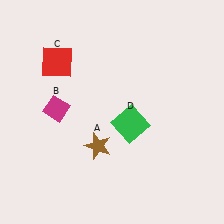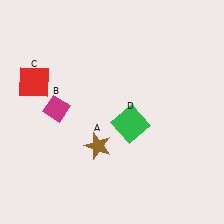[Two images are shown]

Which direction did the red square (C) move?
The red square (C) moved left.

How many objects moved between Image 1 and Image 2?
1 object moved between the two images.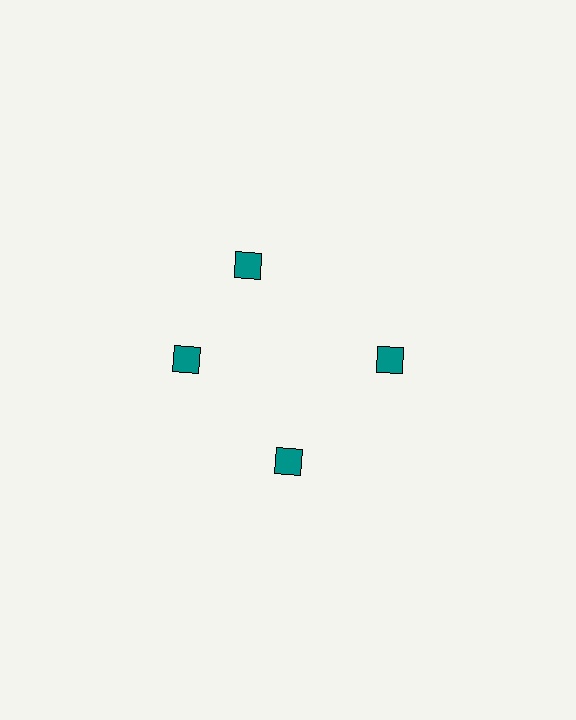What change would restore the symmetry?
The symmetry would be restored by rotating it back into even spacing with its neighbors so that all 4 squares sit at equal angles and equal distance from the center.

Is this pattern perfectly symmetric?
No. The 4 teal squares are arranged in a ring, but one element near the 12 o'clock position is rotated out of alignment along the ring, breaking the 4-fold rotational symmetry.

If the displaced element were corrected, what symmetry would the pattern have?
It would have 4-fold rotational symmetry — the pattern would map onto itself every 90 degrees.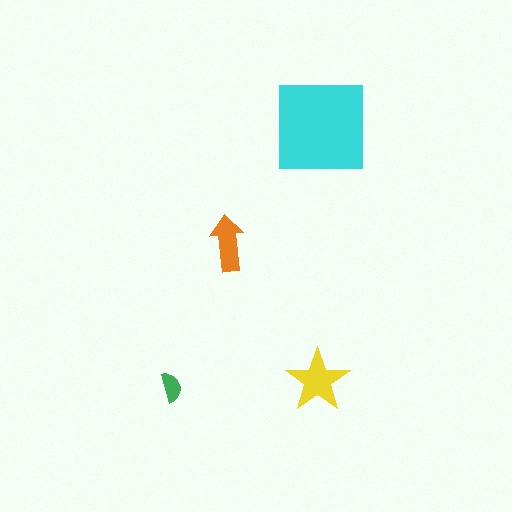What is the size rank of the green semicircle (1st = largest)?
4th.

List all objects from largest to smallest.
The cyan square, the yellow star, the orange arrow, the green semicircle.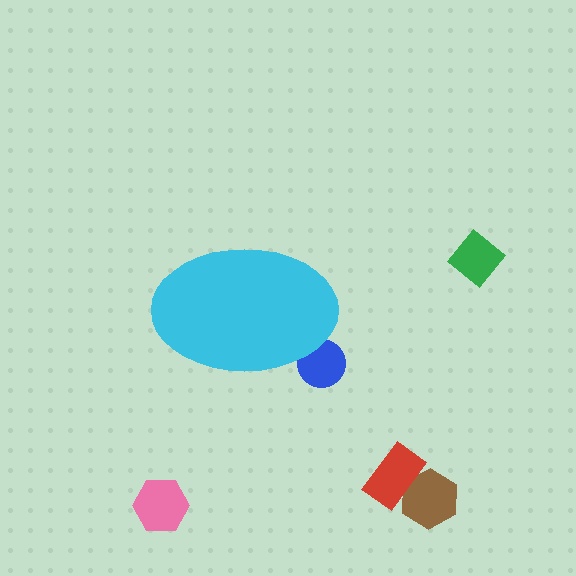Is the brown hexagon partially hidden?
No, the brown hexagon is fully visible.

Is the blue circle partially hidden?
Yes, the blue circle is partially hidden behind the cyan ellipse.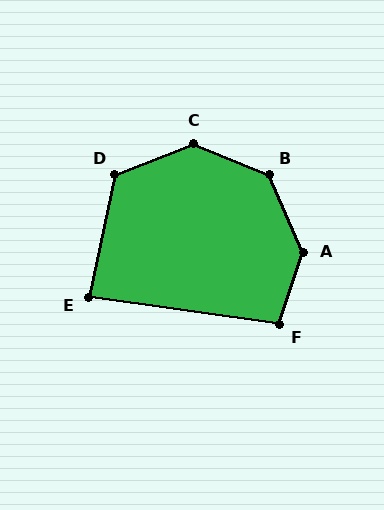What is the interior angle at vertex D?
Approximately 123 degrees (obtuse).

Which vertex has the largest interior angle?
A, at approximately 138 degrees.